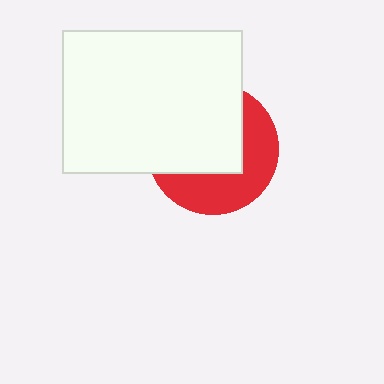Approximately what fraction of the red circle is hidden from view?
Roughly 56% of the red circle is hidden behind the white rectangle.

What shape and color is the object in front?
The object in front is a white rectangle.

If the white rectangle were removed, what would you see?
You would see the complete red circle.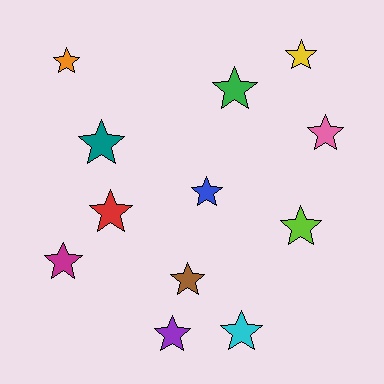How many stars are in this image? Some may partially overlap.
There are 12 stars.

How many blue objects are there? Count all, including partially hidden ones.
There is 1 blue object.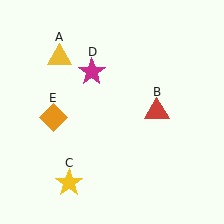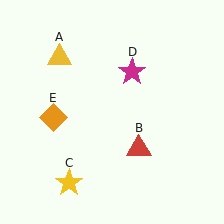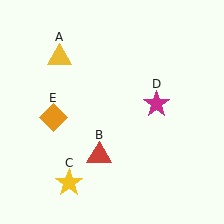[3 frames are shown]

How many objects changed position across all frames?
2 objects changed position: red triangle (object B), magenta star (object D).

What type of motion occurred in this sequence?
The red triangle (object B), magenta star (object D) rotated clockwise around the center of the scene.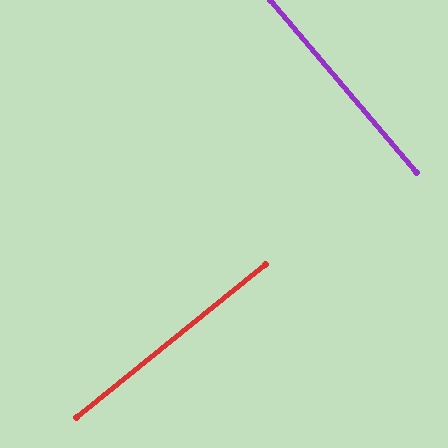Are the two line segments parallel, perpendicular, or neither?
Perpendicular — they meet at approximately 89°.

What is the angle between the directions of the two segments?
Approximately 89 degrees.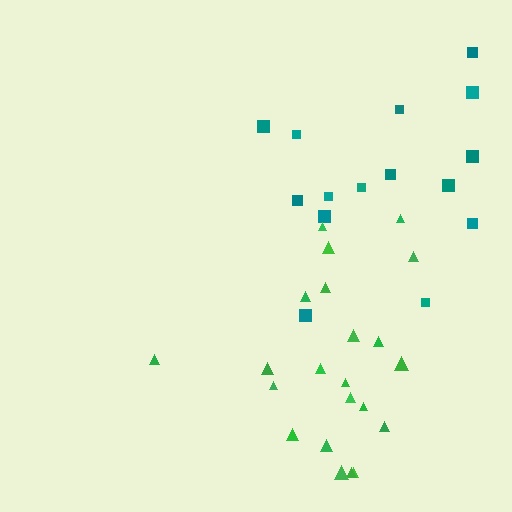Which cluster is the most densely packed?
Green.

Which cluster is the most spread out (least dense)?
Teal.